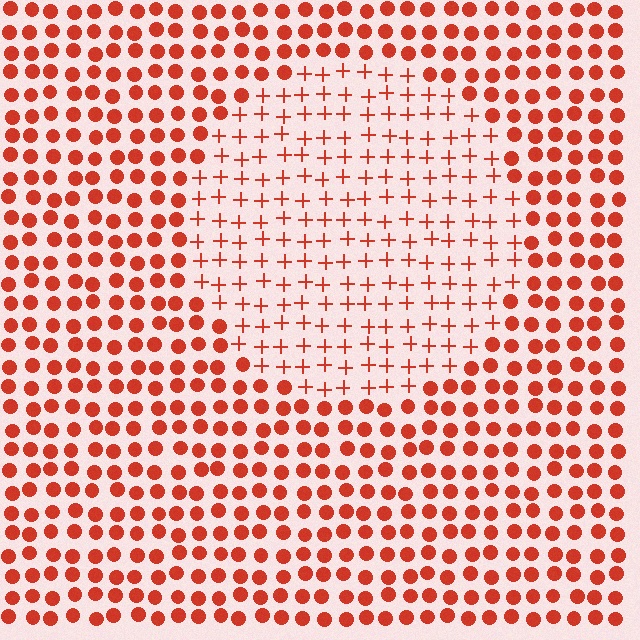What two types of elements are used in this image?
The image uses plus signs inside the circle region and circles outside it.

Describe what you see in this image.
The image is filled with small red elements arranged in a uniform grid. A circle-shaped region contains plus signs, while the surrounding area contains circles. The boundary is defined purely by the change in element shape.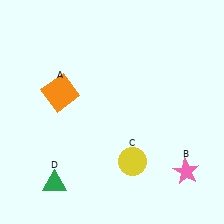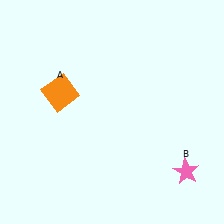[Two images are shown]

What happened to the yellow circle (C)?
The yellow circle (C) was removed in Image 2. It was in the bottom-right area of Image 1.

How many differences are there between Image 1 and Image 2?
There are 2 differences between the two images.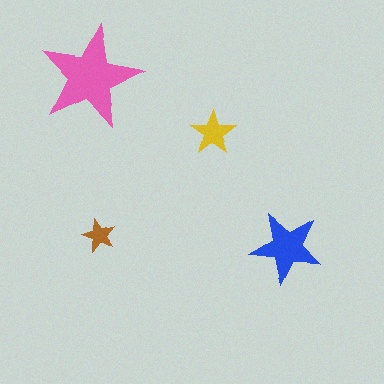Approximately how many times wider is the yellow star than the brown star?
About 1.5 times wider.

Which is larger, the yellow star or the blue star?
The blue one.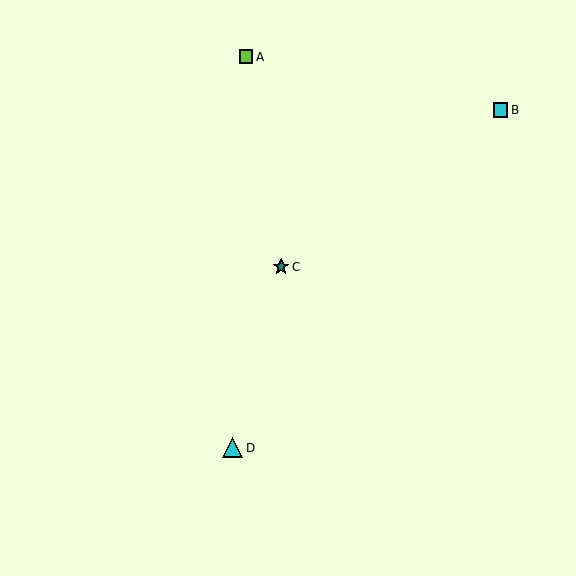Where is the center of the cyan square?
The center of the cyan square is at (501, 110).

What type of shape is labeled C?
Shape C is a teal star.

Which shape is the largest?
The cyan triangle (labeled D) is the largest.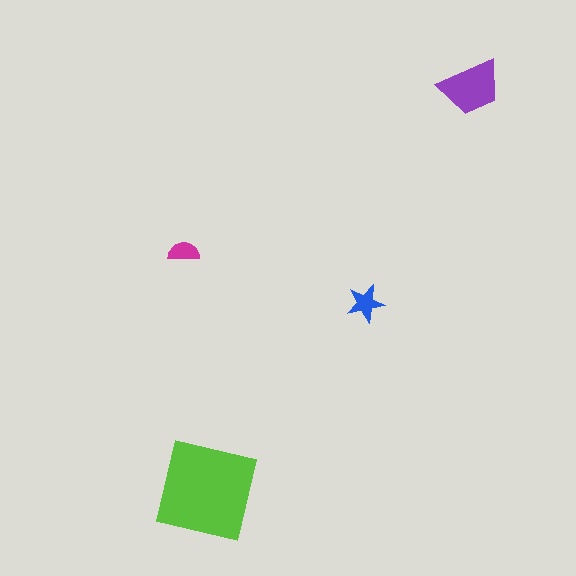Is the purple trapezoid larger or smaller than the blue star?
Larger.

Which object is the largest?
The lime square.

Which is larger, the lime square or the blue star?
The lime square.